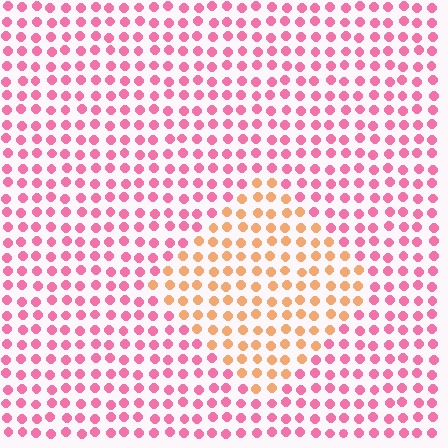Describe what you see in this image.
The image is filled with small pink elements in a uniform arrangement. A diamond-shaped region is visible where the elements are tinted to a slightly different hue, forming a subtle color boundary.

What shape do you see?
I see a diamond.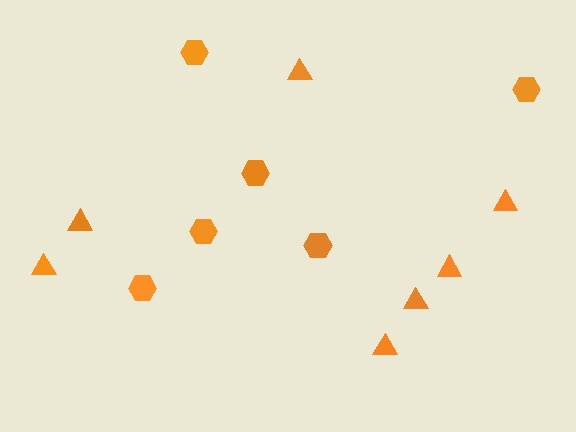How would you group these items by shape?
There are 2 groups: one group of hexagons (6) and one group of triangles (7).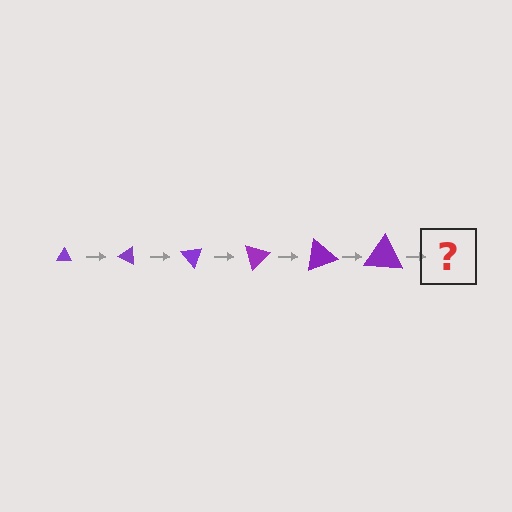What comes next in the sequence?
The next element should be a triangle, larger than the previous one and rotated 150 degrees from the start.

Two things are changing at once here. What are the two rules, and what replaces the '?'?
The two rules are that the triangle grows larger each step and it rotates 25 degrees each step. The '?' should be a triangle, larger than the previous one and rotated 150 degrees from the start.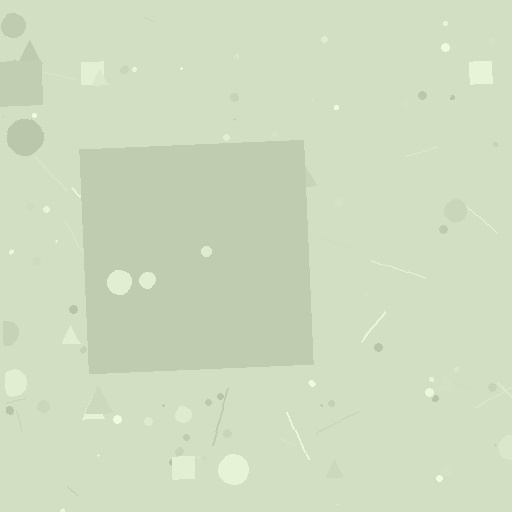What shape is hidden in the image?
A square is hidden in the image.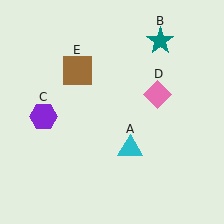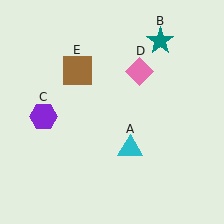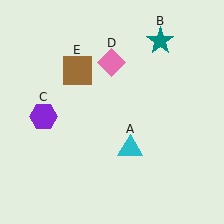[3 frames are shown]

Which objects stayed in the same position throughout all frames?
Cyan triangle (object A) and teal star (object B) and purple hexagon (object C) and brown square (object E) remained stationary.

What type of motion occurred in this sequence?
The pink diamond (object D) rotated counterclockwise around the center of the scene.